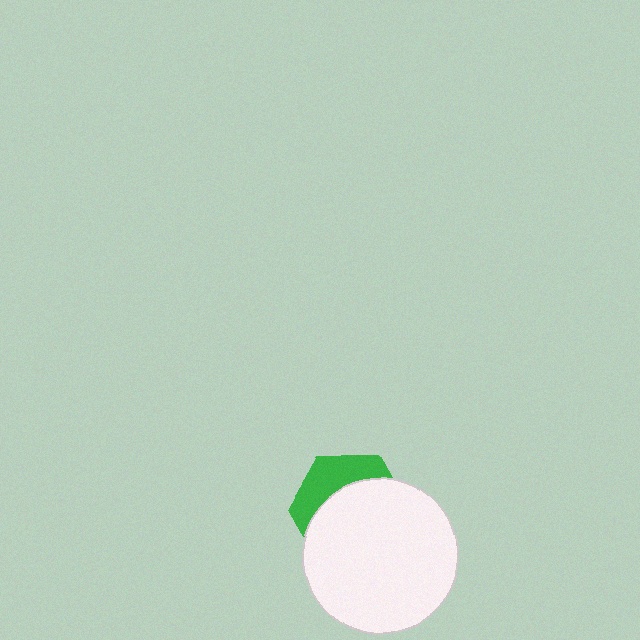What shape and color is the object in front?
The object in front is a white circle.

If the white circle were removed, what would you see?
You would see the complete green hexagon.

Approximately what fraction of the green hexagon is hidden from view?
Roughly 66% of the green hexagon is hidden behind the white circle.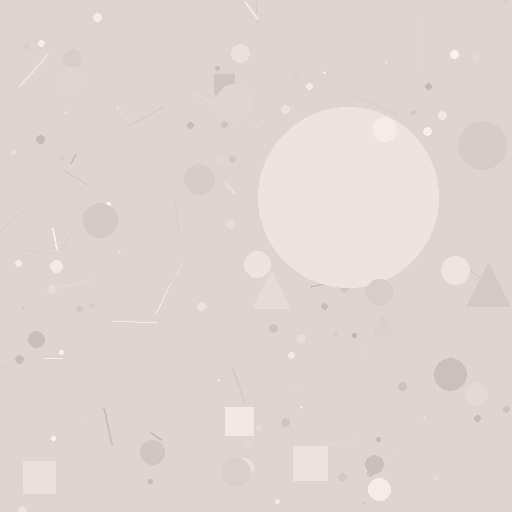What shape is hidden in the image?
A circle is hidden in the image.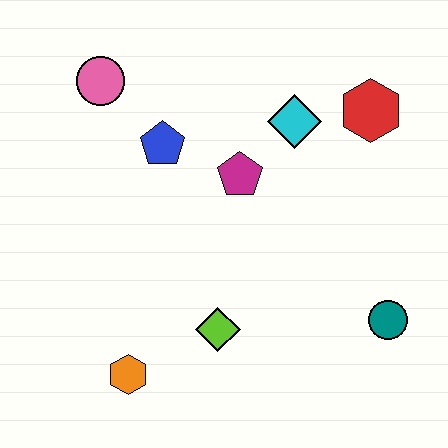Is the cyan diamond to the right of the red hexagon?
No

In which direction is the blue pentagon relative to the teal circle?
The blue pentagon is to the left of the teal circle.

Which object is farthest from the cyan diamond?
The orange hexagon is farthest from the cyan diamond.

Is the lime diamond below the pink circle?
Yes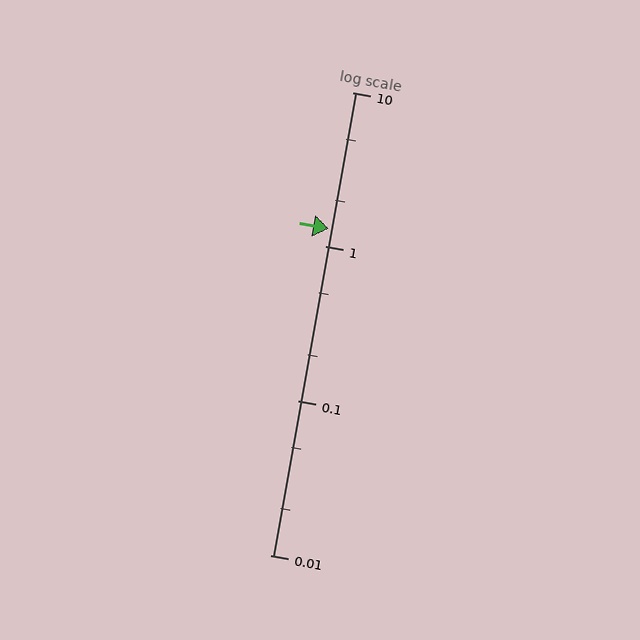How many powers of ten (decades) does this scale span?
The scale spans 3 decades, from 0.01 to 10.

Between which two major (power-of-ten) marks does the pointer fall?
The pointer is between 1 and 10.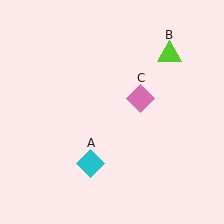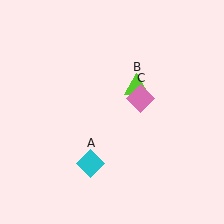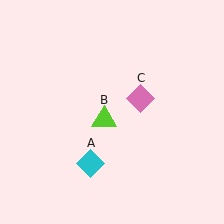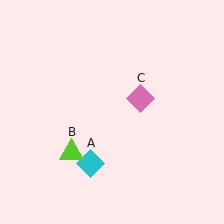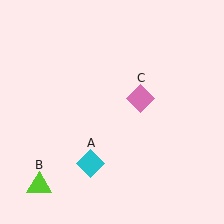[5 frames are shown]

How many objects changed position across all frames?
1 object changed position: lime triangle (object B).